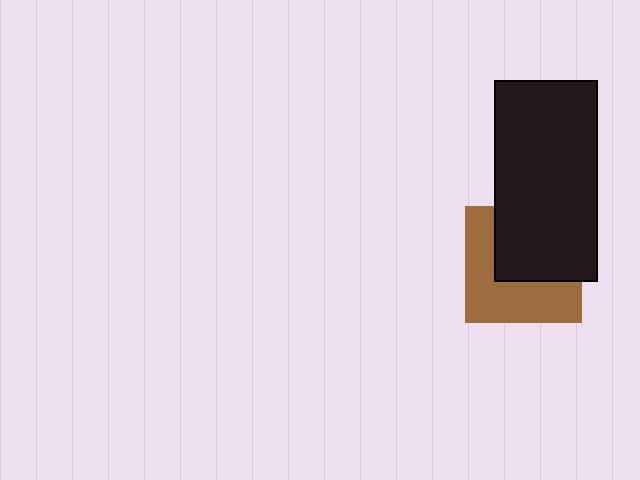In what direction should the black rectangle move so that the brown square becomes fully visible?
The black rectangle should move toward the upper-right. That is the shortest direction to clear the overlap and leave the brown square fully visible.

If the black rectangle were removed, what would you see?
You would see the complete brown square.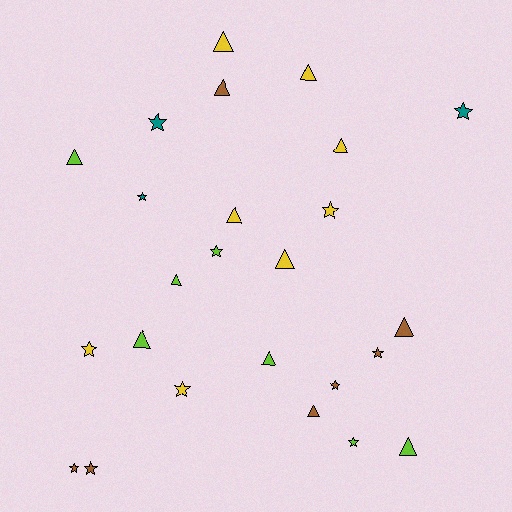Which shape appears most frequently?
Triangle, with 13 objects.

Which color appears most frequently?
Yellow, with 8 objects.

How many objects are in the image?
There are 25 objects.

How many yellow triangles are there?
There are 5 yellow triangles.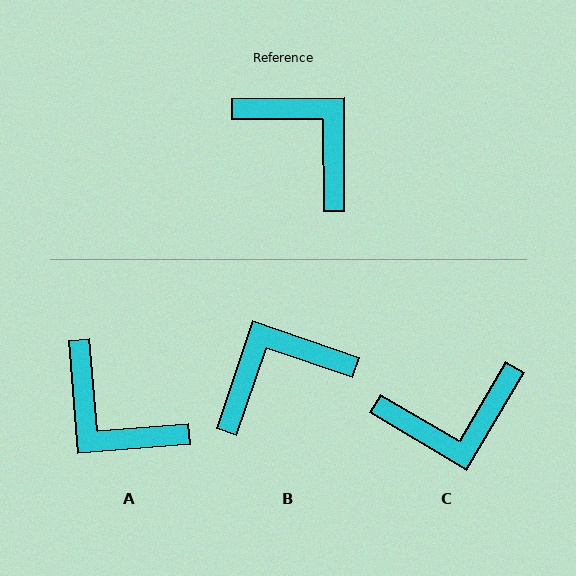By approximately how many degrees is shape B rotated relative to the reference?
Approximately 71 degrees counter-clockwise.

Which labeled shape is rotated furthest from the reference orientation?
A, about 176 degrees away.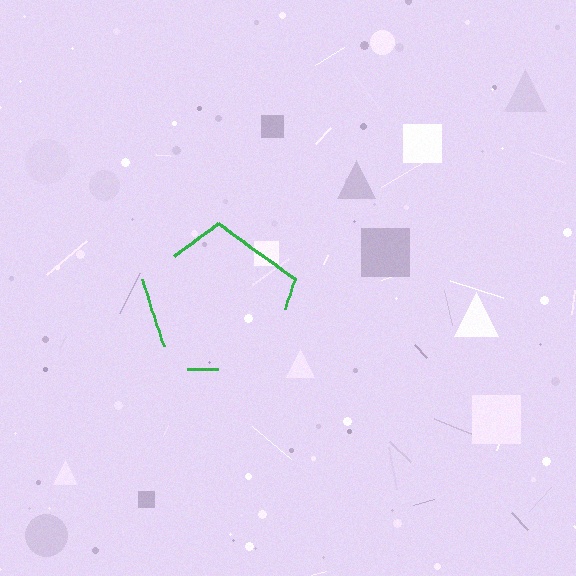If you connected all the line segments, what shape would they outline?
They would outline a pentagon.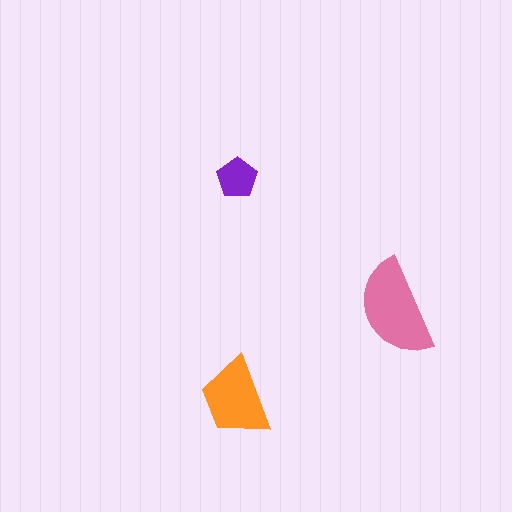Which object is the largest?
The pink semicircle.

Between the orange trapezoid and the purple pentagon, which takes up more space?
The orange trapezoid.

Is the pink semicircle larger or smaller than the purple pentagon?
Larger.